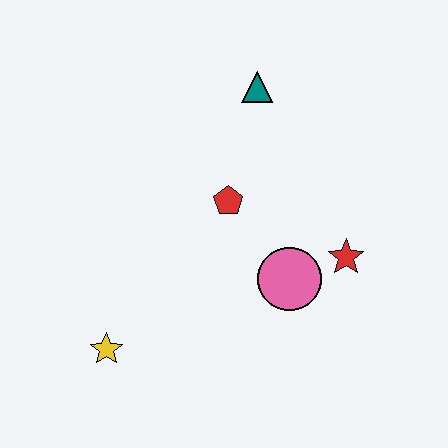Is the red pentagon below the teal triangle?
Yes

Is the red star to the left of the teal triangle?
No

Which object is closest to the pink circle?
The red star is closest to the pink circle.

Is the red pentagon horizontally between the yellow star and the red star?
Yes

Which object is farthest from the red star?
The yellow star is farthest from the red star.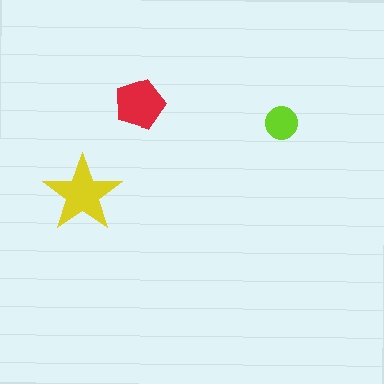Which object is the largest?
The yellow star.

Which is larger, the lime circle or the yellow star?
The yellow star.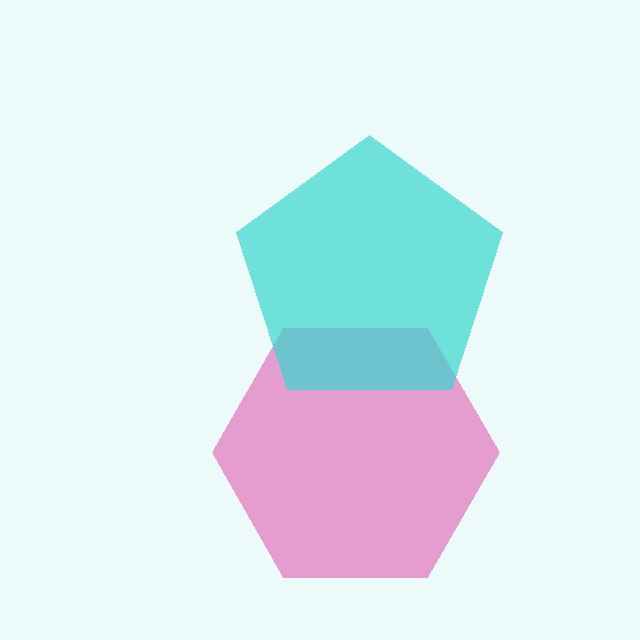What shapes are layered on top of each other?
The layered shapes are: a pink hexagon, a cyan pentagon.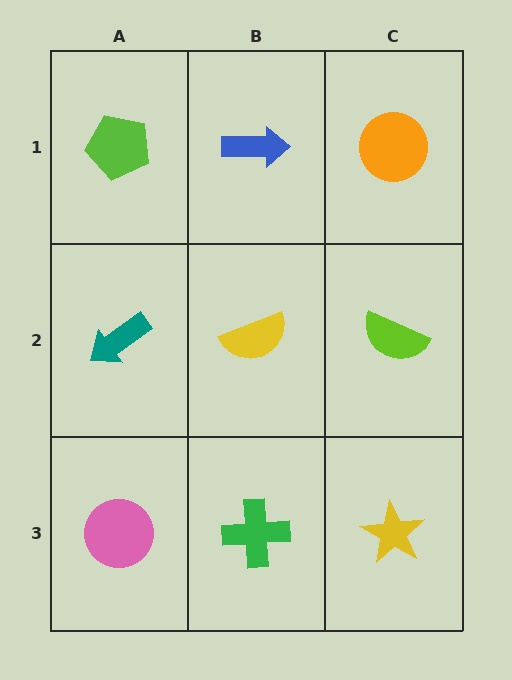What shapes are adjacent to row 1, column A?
A teal arrow (row 2, column A), a blue arrow (row 1, column B).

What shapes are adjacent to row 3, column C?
A lime semicircle (row 2, column C), a green cross (row 3, column B).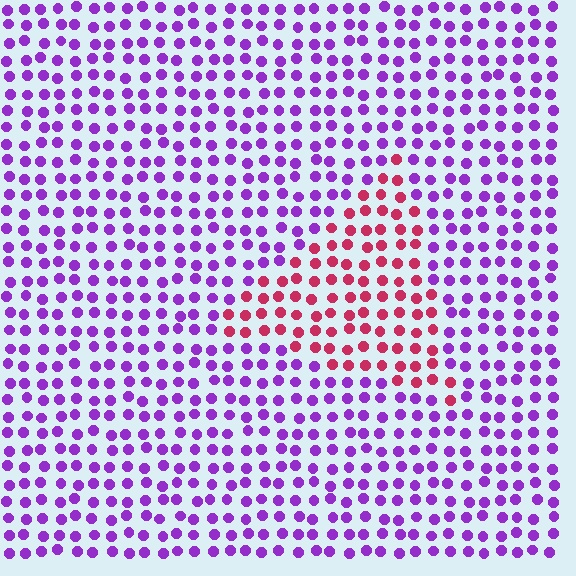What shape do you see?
I see a triangle.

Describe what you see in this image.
The image is filled with small purple elements in a uniform arrangement. A triangle-shaped region is visible where the elements are tinted to a slightly different hue, forming a subtle color boundary.